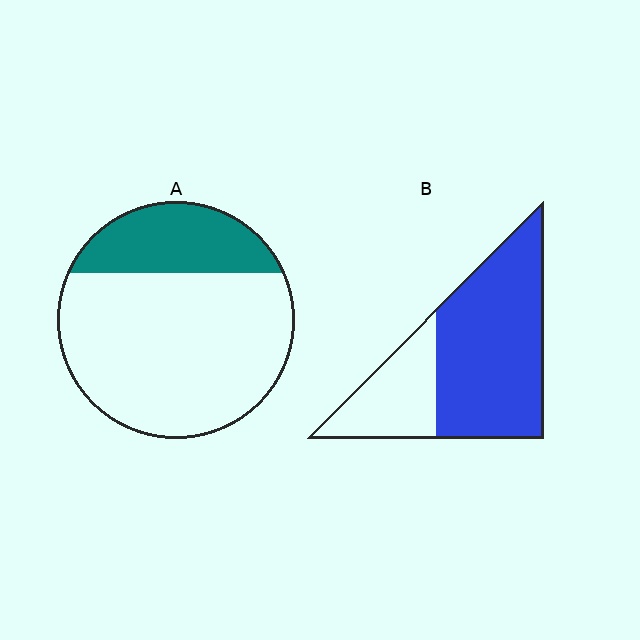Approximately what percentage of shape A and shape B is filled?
A is approximately 25% and B is approximately 70%.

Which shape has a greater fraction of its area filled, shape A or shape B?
Shape B.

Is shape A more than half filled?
No.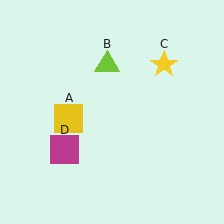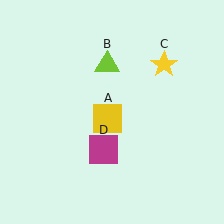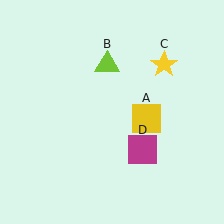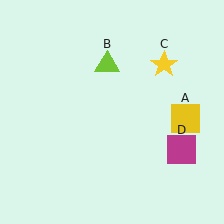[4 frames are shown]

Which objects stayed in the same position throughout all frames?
Lime triangle (object B) and yellow star (object C) remained stationary.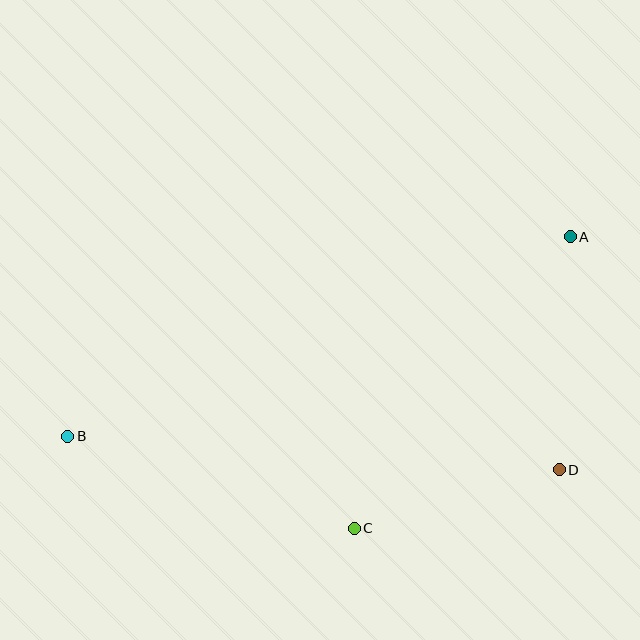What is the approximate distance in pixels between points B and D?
The distance between B and D is approximately 492 pixels.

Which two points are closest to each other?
Points C and D are closest to each other.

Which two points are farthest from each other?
Points A and B are farthest from each other.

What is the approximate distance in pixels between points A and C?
The distance between A and C is approximately 363 pixels.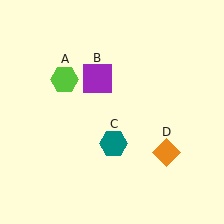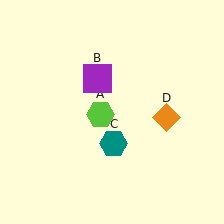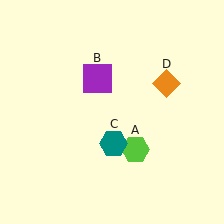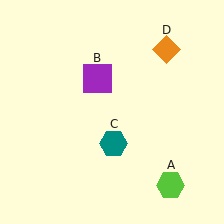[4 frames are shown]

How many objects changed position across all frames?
2 objects changed position: lime hexagon (object A), orange diamond (object D).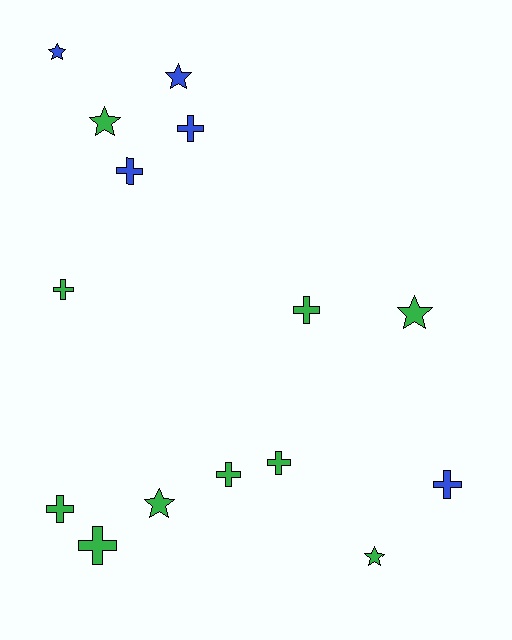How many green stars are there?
There are 4 green stars.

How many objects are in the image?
There are 15 objects.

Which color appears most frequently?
Green, with 10 objects.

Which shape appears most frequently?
Cross, with 9 objects.